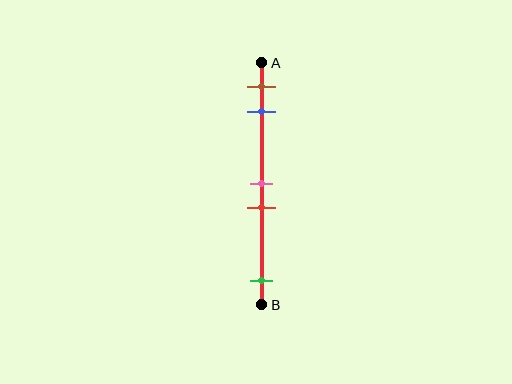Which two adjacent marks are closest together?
The pink and red marks are the closest adjacent pair.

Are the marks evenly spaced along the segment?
No, the marks are not evenly spaced.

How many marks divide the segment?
There are 5 marks dividing the segment.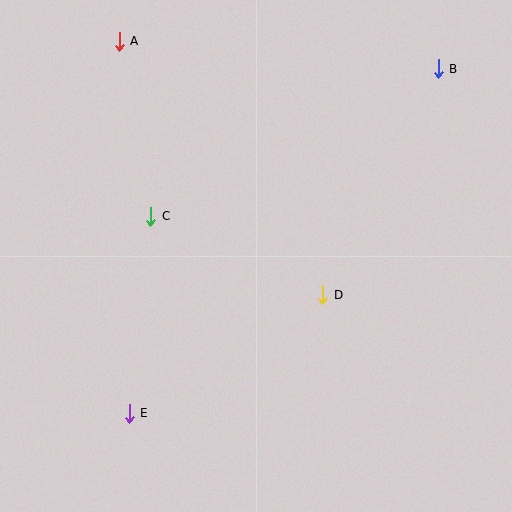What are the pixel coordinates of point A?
Point A is at (119, 41).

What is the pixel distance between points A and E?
The distance between A and E is 372 pixels.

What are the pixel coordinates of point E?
Point E is at (129, 413).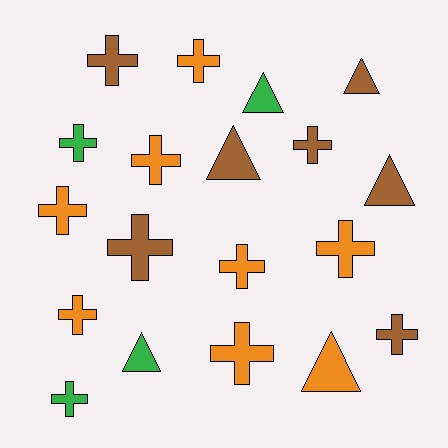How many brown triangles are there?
There are 3 brown triangles.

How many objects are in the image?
There are 19 objects.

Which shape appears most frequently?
Cross, with 13 objects.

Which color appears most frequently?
Orange, with 8 objects.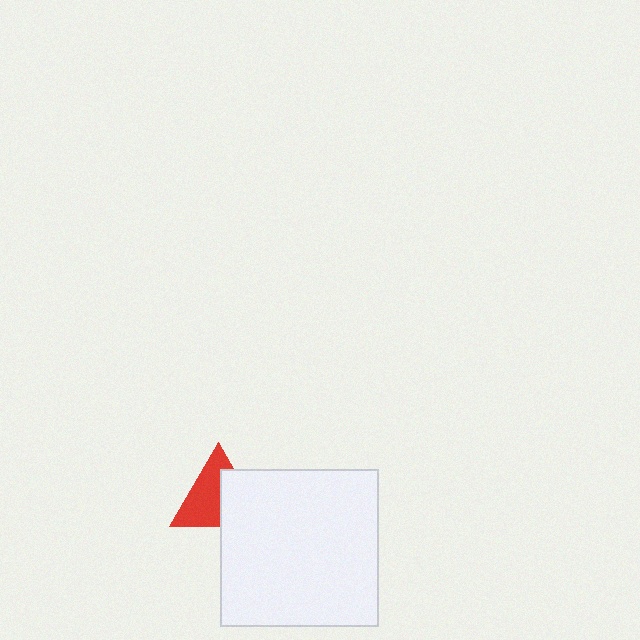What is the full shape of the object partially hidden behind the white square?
The partially hidden object is a red triangle.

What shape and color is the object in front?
The object in front is a white square.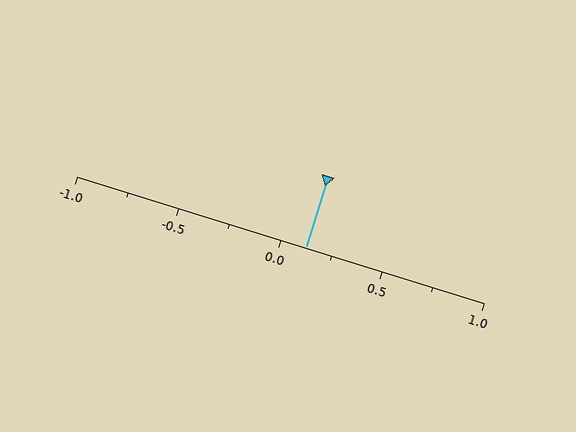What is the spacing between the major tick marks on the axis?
The major ticks are spaced 0.5 apart.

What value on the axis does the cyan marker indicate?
The marker indicates approximately 0.12.